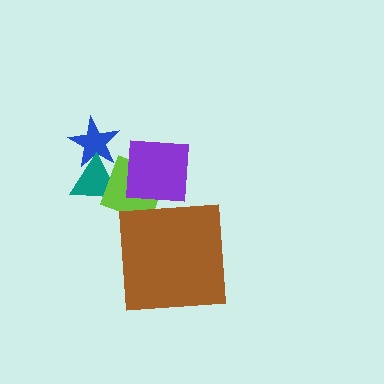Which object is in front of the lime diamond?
The purple square is in front of the lime diamond.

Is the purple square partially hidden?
No, no other shape covers it.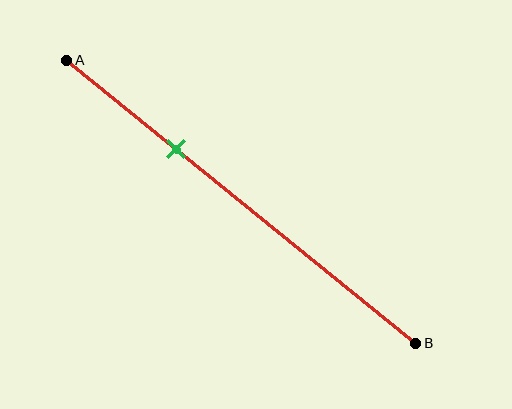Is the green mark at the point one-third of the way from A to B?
Yes, the mark is approximately at the one-third point.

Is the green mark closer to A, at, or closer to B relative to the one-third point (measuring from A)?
The green mark is approximately at the one-third point of segment AB.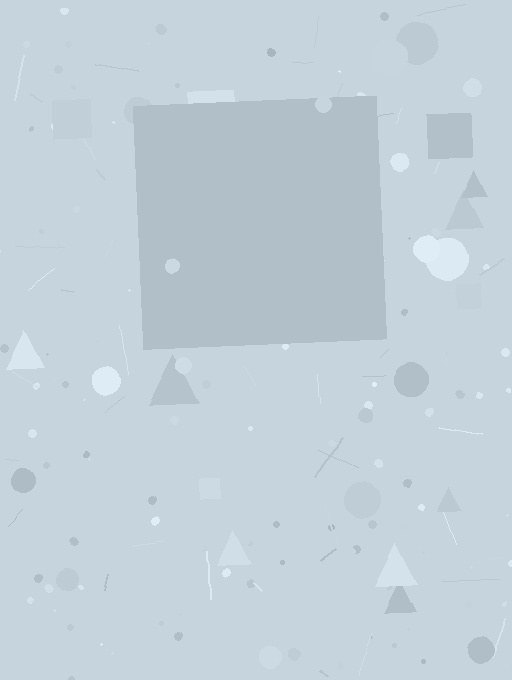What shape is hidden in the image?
A square is hidden in the image.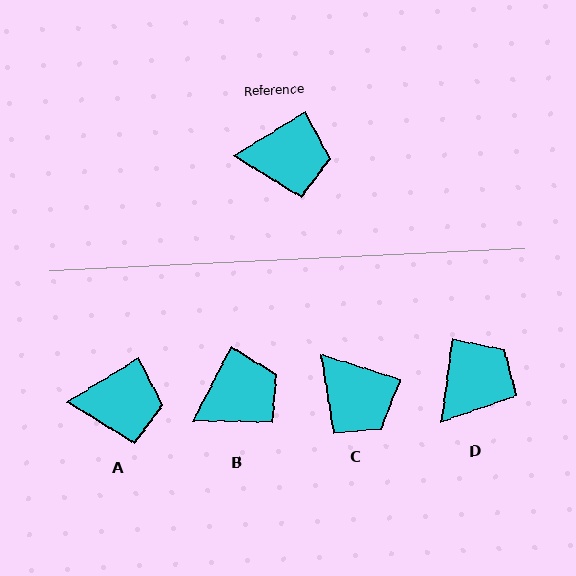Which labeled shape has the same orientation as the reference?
A.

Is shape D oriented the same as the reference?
No, it is off by about 51 degrees.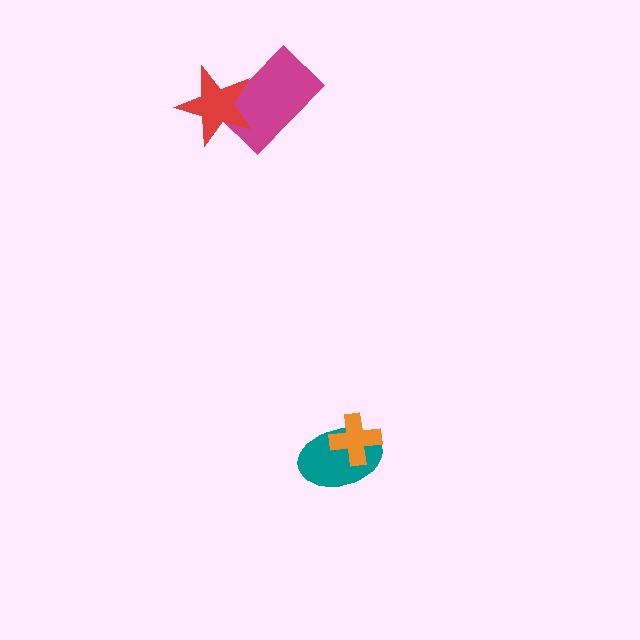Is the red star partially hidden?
No, no other shape covers it.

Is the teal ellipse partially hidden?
Yes, it is partially covered by another shape.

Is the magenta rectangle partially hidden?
Yes, it is partially covered by another shape.